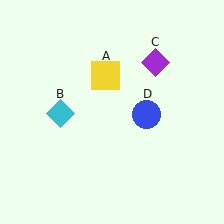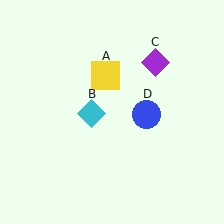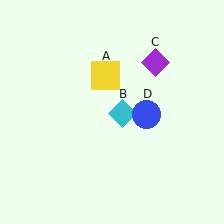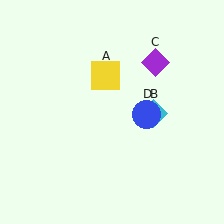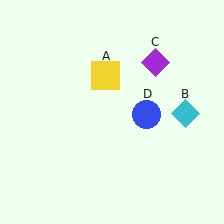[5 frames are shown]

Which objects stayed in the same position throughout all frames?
Yellow square (object A) and purple diamond (object C) and blue circle (object D) remained stationary.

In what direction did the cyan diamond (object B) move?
The cyan diamond (object B) moved right.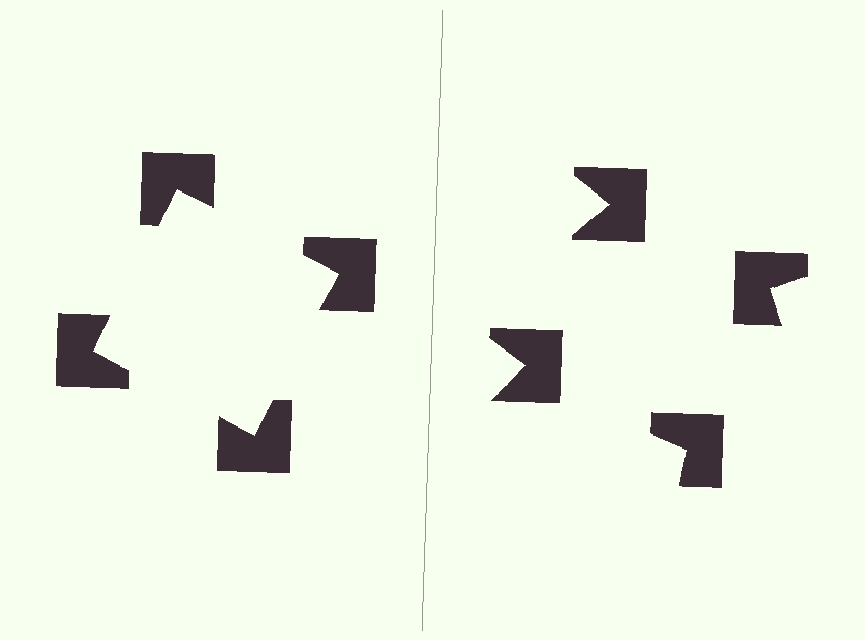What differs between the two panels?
The notched squares are positioned identically on both sides; only the wedge orientations differ. On the left they align to a square; on the right they are misaligned.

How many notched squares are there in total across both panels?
8 — 4 on each side.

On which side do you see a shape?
An illusory square appears on the left side. On the right side the wedge cuts are rotated, so no coherent shape forms.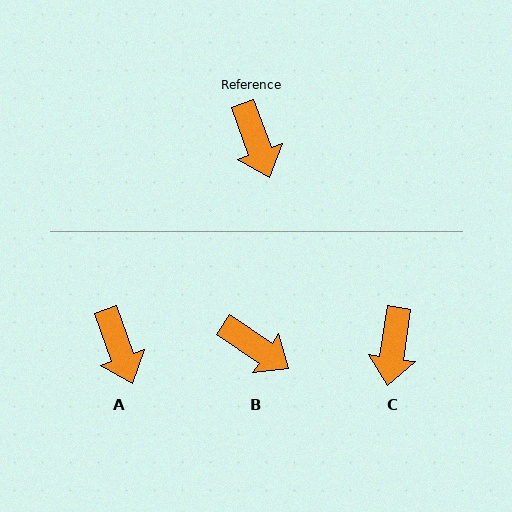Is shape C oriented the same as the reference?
No, it is off by about 28 degrees.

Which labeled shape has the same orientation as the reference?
A.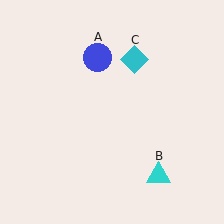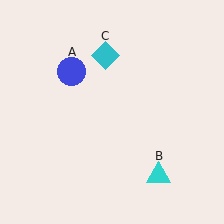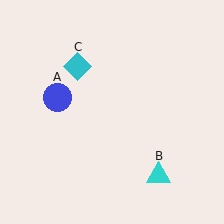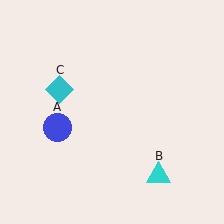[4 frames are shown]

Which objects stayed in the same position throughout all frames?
Cyan triangle (object B) remained stationary.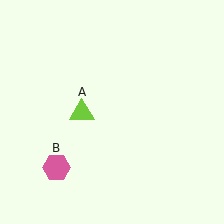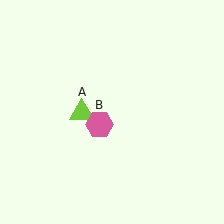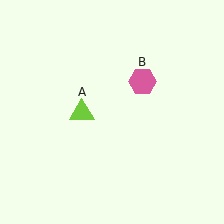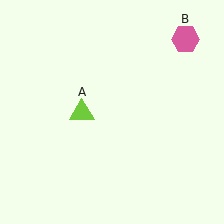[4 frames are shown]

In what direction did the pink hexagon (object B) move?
The pink hexagon (object B) moved up and to the right.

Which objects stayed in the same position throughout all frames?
Lime triangle (object A) remained stationary.